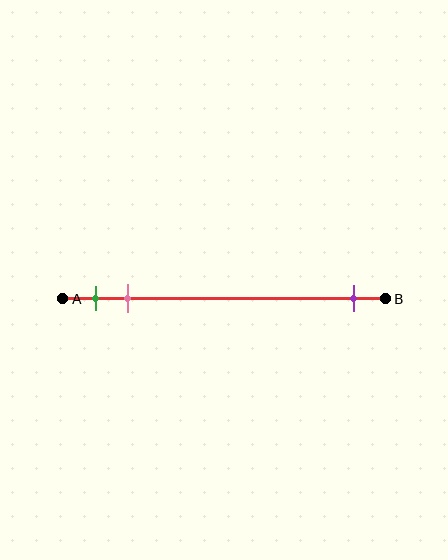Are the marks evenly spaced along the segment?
No, the marks are not evenly spaced.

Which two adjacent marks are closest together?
The green and pink marks are the closest adjacent pair.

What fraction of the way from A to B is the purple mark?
The purple mark is approximately 90% (0.9) of the way from A to B.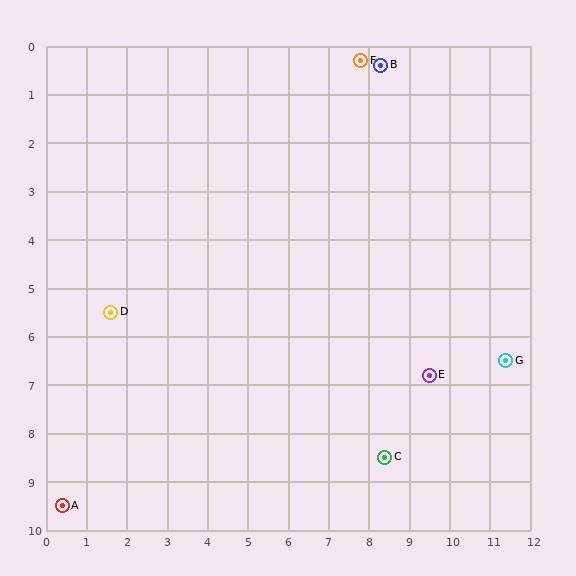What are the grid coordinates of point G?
Point G is at approximately (11.4, 6.5).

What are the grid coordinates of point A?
Point A is at approximately (0.4, 9.5).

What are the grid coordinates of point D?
Point D is at approximately (1.6, 5.5).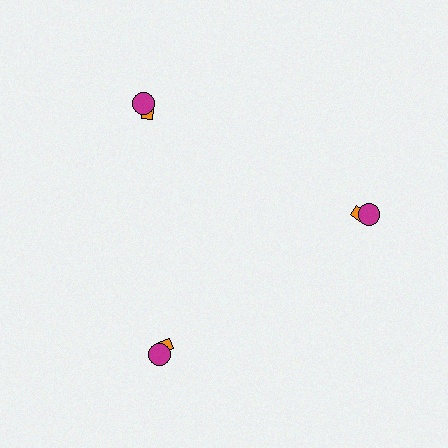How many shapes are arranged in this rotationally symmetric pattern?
There are 6 shapes, arranged in 3 groups of 2.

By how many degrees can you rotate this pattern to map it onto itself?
The pattern maps onto itself every 120 degrees of rotation.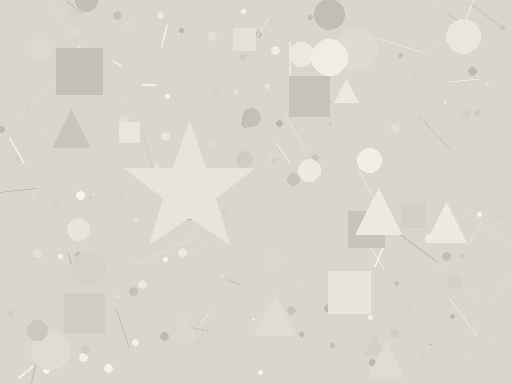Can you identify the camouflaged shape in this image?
The camouflaged shape is a star.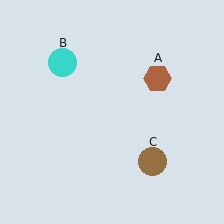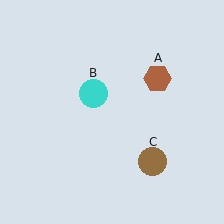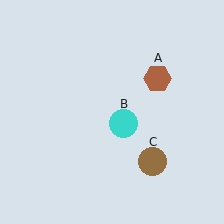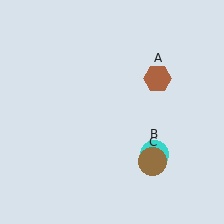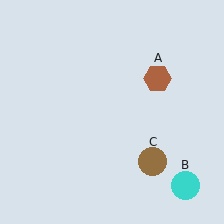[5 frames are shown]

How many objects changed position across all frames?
1 object changed position: cyan circle (object B).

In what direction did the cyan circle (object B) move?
The cyan circle (object B) moved down and to the right.